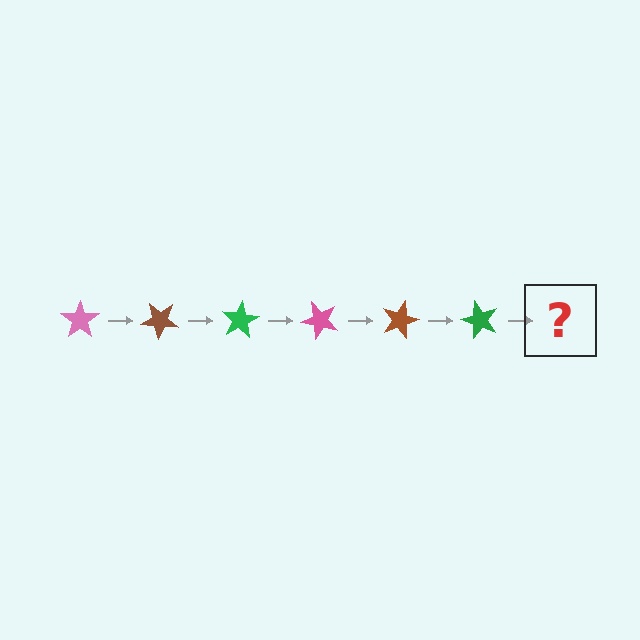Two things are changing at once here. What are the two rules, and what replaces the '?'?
The two rules are that it rotates 40 degrees each step and the color cycles through pink, brown, and green. The '?' should be a pink star, rotated 240 degrees from the start.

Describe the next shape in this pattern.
It should be a pink star, rotated 240 degrees from the start.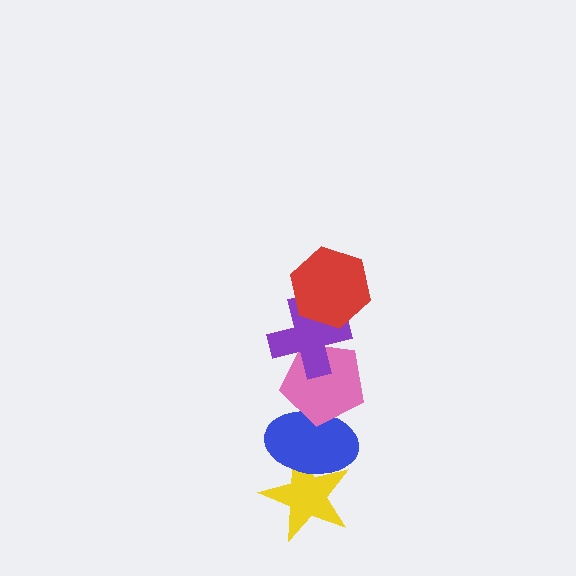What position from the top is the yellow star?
The yellow star is 5th from the top.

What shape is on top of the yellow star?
The blue ellipse is on top of the yellow star.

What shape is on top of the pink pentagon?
The purple cross is on top of the pink pentagon.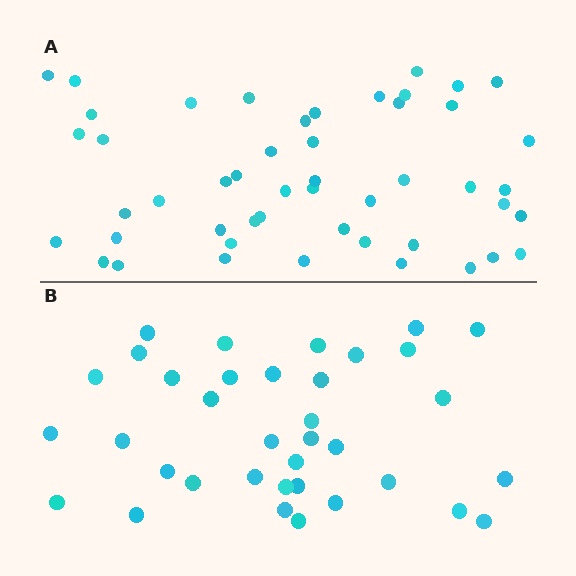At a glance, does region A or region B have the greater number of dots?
Region A (the top region) has more dots.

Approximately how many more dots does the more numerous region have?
Region A has approximately 15 more dots than region B.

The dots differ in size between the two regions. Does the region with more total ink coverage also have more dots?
No. Region B has more total ink coverage because its dots are larger, but region A actually contains more individual dots. Total area can be misleading — the number of items is what matters here.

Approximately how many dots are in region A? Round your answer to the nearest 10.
About 50 dots. (The exact count is 49, which rounds to 50.)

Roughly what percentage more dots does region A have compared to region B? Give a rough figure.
About 35% more.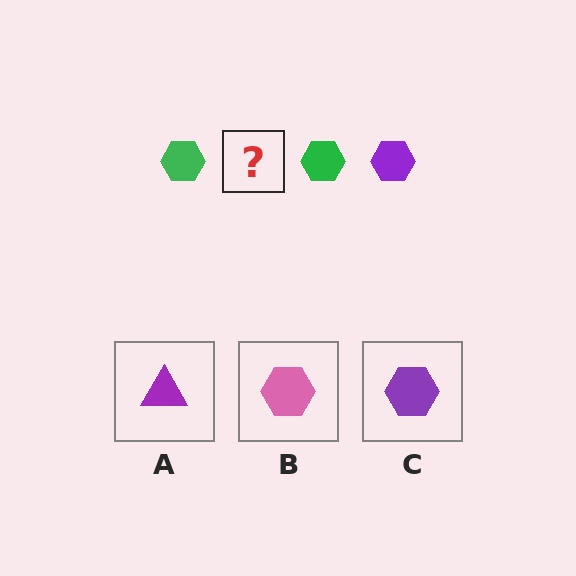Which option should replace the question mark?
Option C.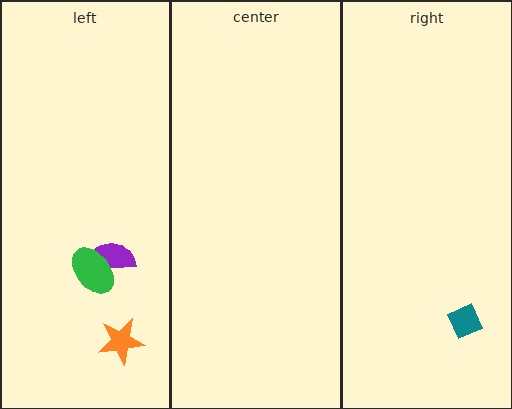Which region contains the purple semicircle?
The left region.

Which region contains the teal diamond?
The right region.